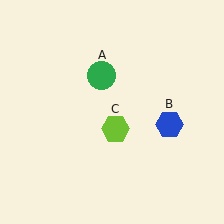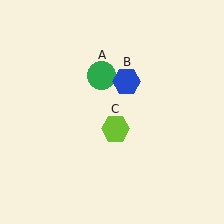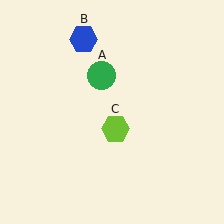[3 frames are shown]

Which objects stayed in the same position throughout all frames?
Green circle (object A) and lime hexagon (object C) remained stationary.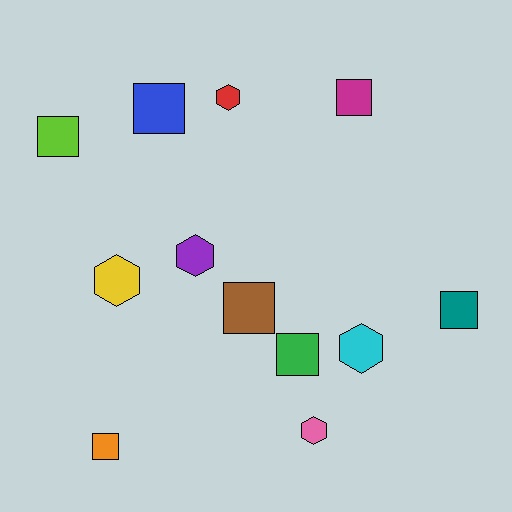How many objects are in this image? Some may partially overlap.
There are 12 objects.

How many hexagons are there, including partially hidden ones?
There are 5 hexagons.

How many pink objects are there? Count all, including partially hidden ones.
There is 1 pink object.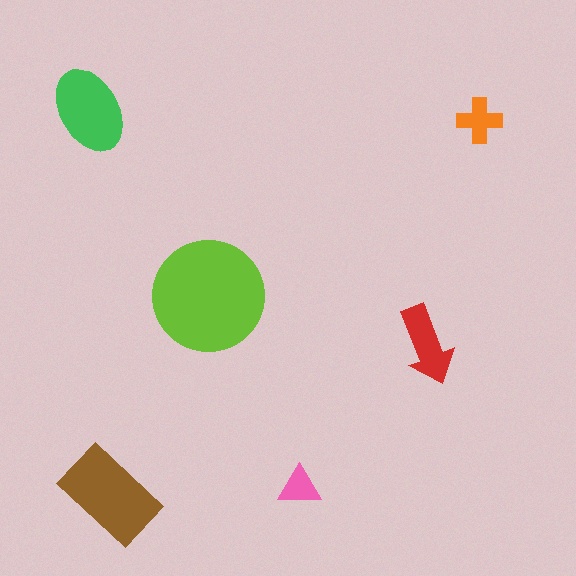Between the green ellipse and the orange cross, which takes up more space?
The green ellipse.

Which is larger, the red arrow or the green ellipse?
The green ellipse.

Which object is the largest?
The lime circle.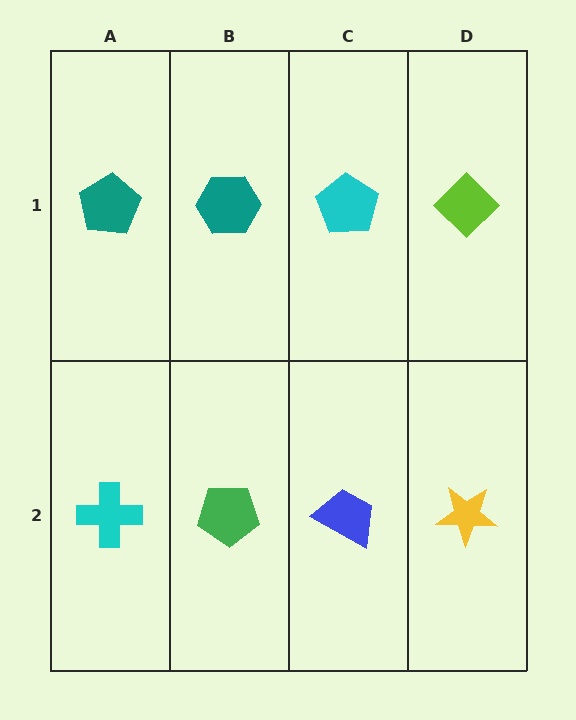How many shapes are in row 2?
4 shapes.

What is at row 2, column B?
A green pentagon.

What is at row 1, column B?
A teal hexagon.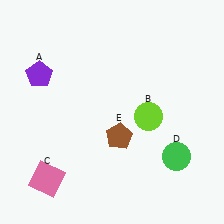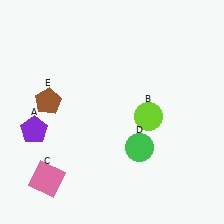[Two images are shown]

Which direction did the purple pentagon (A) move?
The purple pentagon (A) moved down.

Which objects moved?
The objects that moved are: the purple pentagon (A), the green circle (D), the brown pentagon (E).